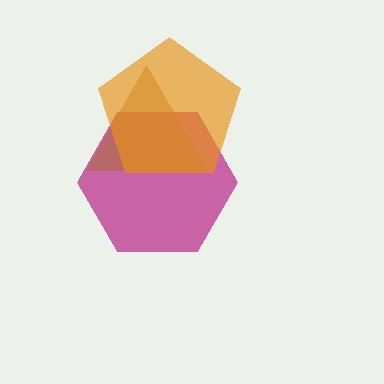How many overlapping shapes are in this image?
There are 3 overlapping shapes in the image.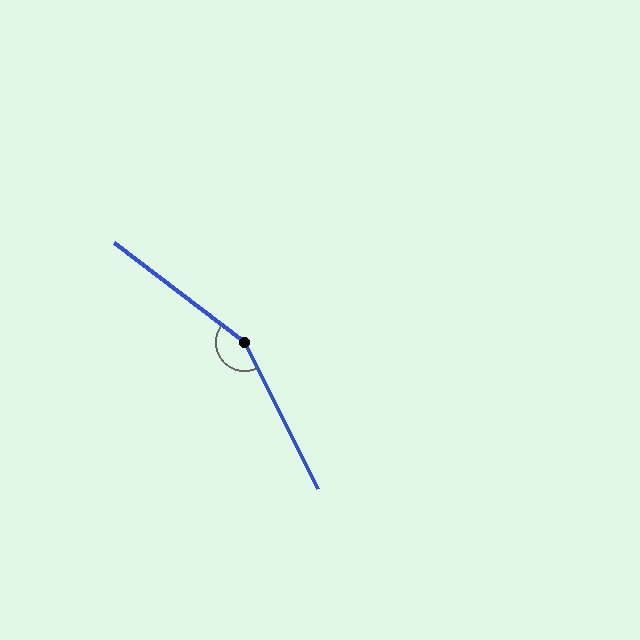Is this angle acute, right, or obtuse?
It is obtuse.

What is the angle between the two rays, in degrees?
Approximately 154 degrees.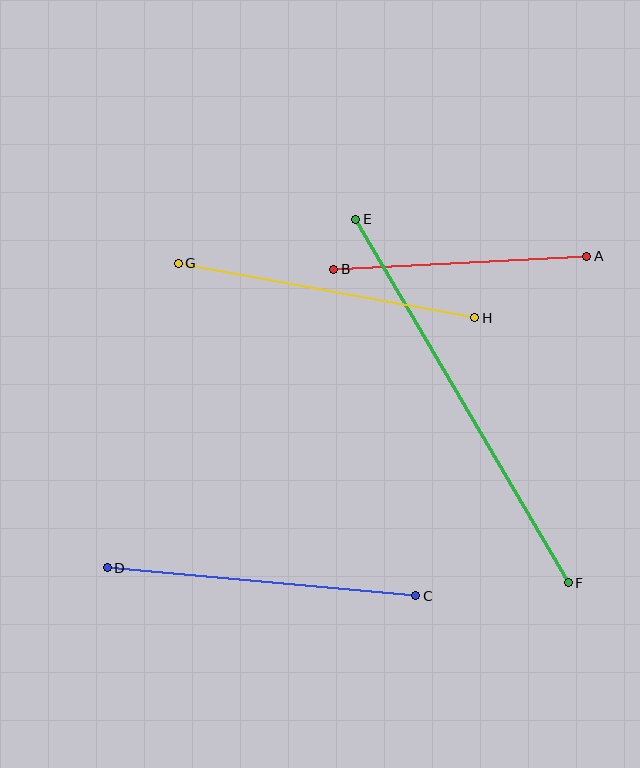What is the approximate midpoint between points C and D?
The midpoint is at approximately (262, 582) pixels.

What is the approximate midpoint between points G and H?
The midpoint is at approximately (327, 290) pixels.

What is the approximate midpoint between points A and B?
The midpoint is at approximately (460, 263) pixels.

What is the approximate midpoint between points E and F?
The midpoint is at approximately (462, 401) pixels.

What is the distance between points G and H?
The distance is approximately 301 pixels.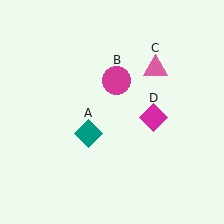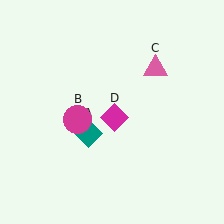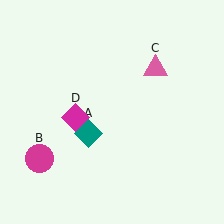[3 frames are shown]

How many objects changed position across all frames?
2 objects changed position: magenta circle (object B), magenta diamond (object D).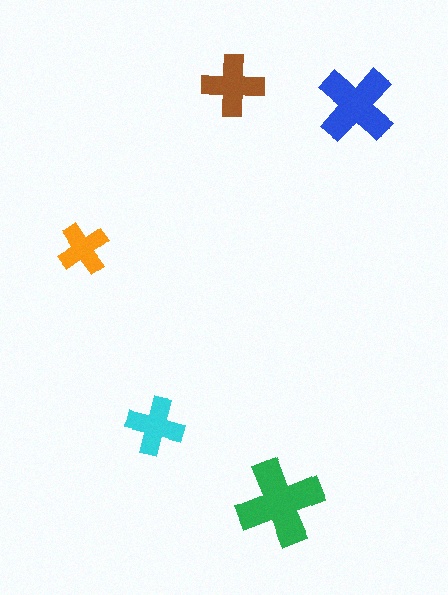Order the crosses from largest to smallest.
the green one, the blue one, the brown one, the cyan one, the orange one.